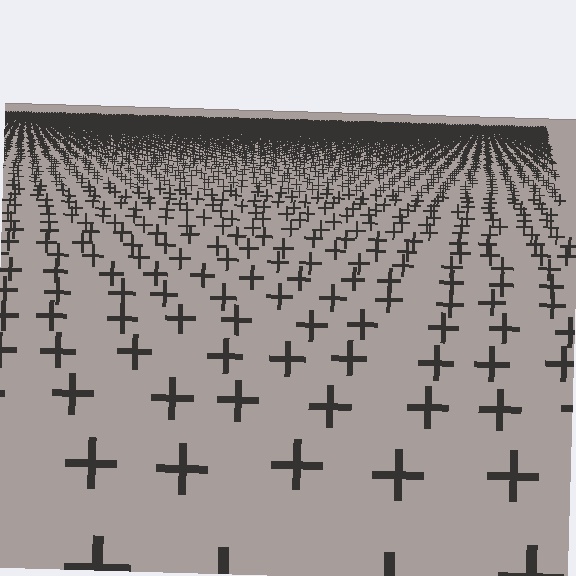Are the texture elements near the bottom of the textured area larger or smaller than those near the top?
Larger. Near the bottom, elements are closer to the viewer and appear at a bigger on-screen size.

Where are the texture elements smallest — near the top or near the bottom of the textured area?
Near the top.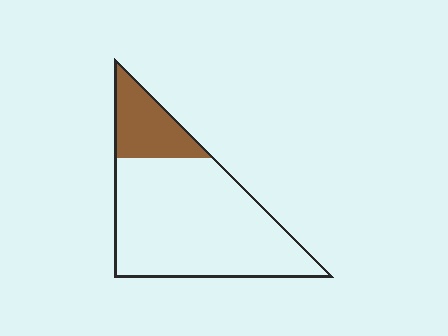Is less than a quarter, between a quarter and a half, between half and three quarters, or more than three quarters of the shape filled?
Less than a quarter.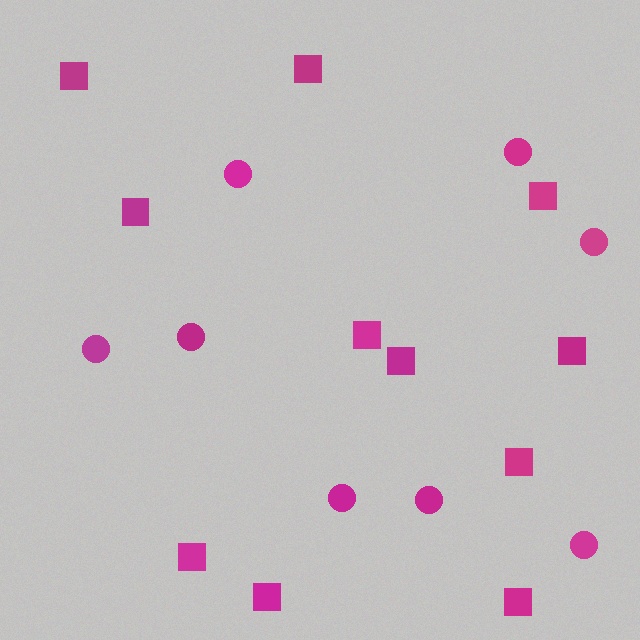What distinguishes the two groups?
There are 2 groups: one group of circles (8) and one group of squares (11).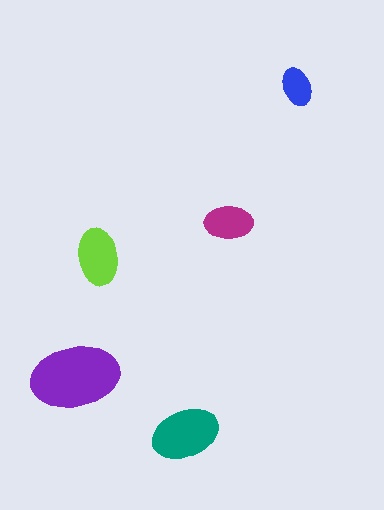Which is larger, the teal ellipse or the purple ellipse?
The purple one.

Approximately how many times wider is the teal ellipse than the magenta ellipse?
About 1.5 times wider.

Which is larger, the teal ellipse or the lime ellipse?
The teal one.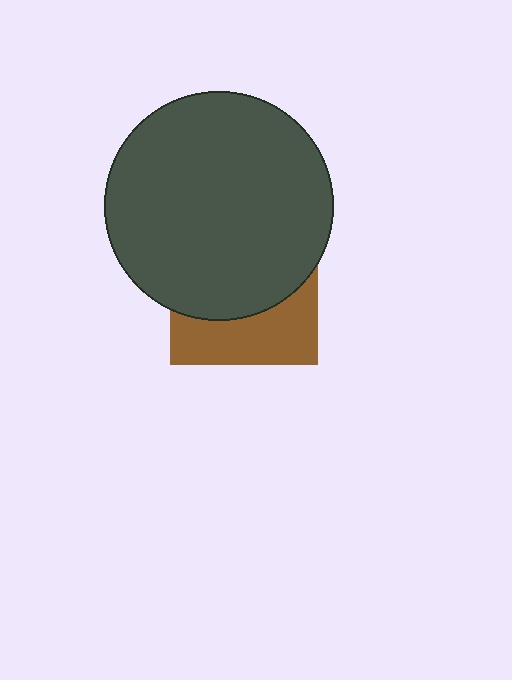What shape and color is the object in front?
The object in front is a dark gray circle.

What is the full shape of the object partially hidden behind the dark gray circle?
The partially hidden object is a brown square.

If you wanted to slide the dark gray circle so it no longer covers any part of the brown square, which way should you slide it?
Slide it up — that is the most direct way to separate the two shapes.